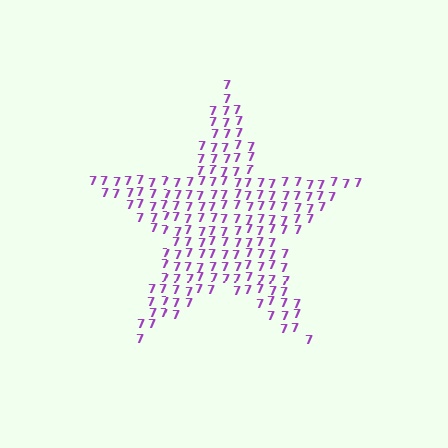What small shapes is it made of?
It is made of small digit 7's.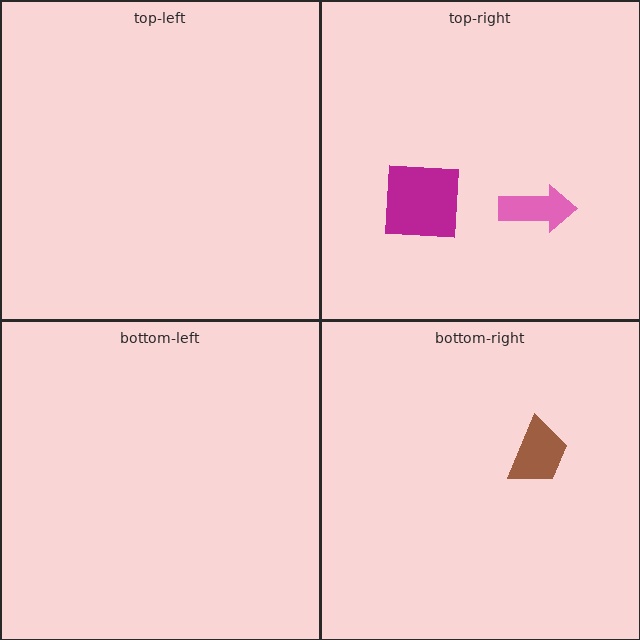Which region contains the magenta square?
The top-right region.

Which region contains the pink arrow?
The top-right region.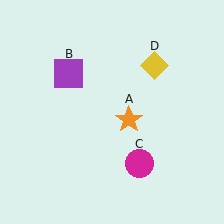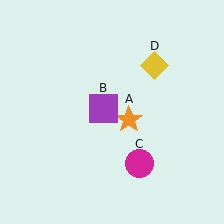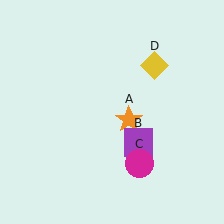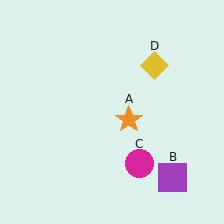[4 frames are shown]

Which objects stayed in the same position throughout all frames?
Orange star (object A) and magenta circle (object C) and yellow diamond (object D) remained stationary.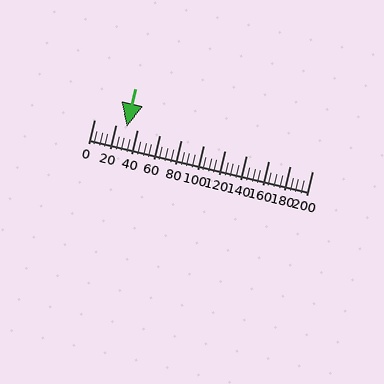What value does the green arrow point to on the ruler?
The green arrow points to approximately 30.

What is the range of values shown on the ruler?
The ruler shows values from 0 to 200.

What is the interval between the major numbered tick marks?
The major tick marks are spaced 20 units apart.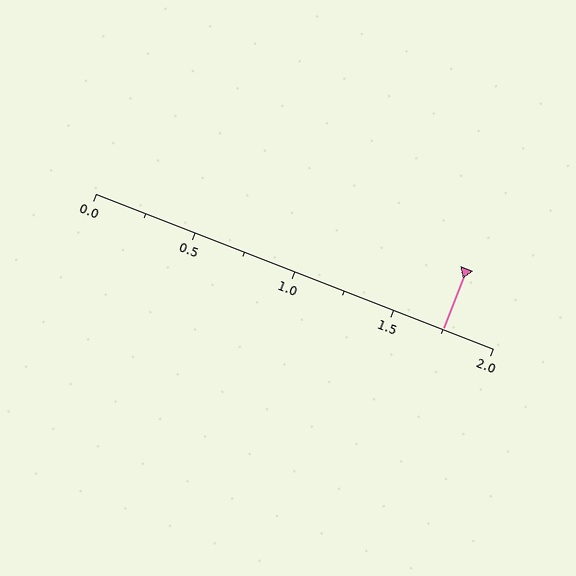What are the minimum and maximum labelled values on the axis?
The axis runs from 0.0 to 2.0.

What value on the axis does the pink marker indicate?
The marker indicates approximately 1.75.